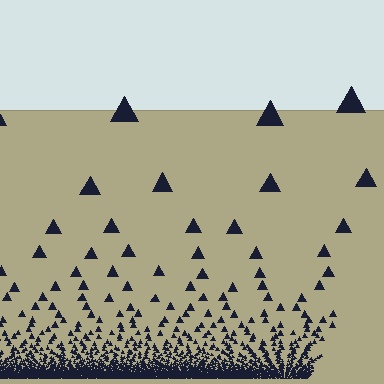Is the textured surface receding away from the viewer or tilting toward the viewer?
The surface appears to tilt toward the viewer. Texture elements get larger and sparser toward the top.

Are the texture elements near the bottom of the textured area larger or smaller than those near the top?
Smaller. The gradient is inverted — elements near the bottom are smaller and denser.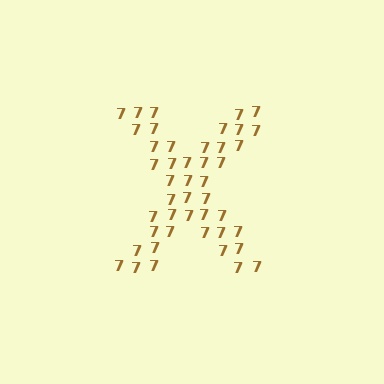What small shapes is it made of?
It is made of small digit 7's.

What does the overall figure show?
The overall figure shows the letter X.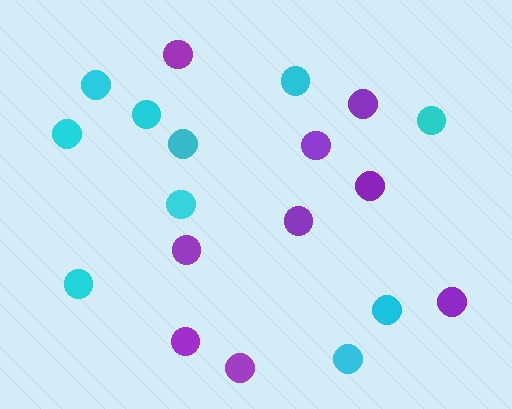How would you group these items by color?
There are 2 groups: one group of purple circles (9) and one group of cyan circles (10).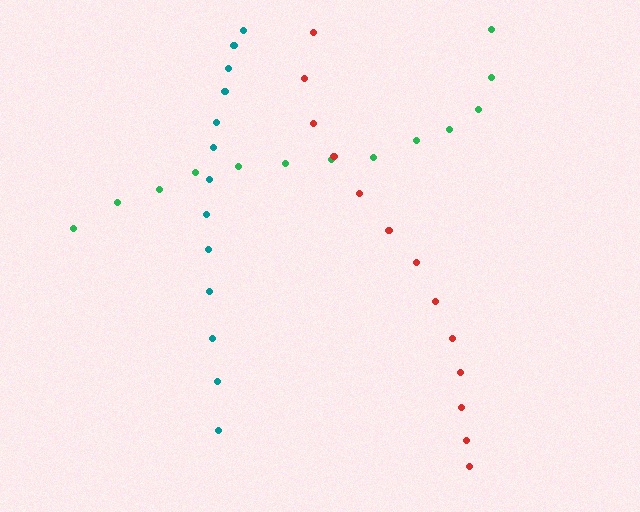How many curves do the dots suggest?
There are 3 distinct paths.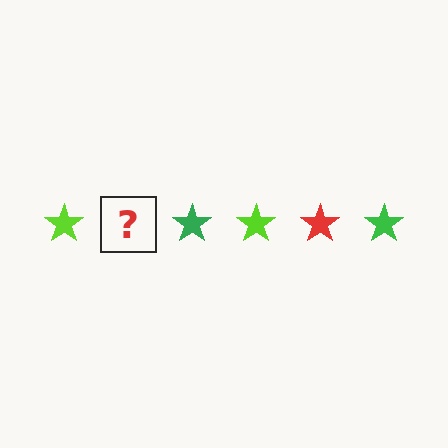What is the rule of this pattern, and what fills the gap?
The rule is that the pattern cycles through lime, red, green stars. The gap should be filled with a red star.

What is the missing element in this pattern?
The missing element is a red star.